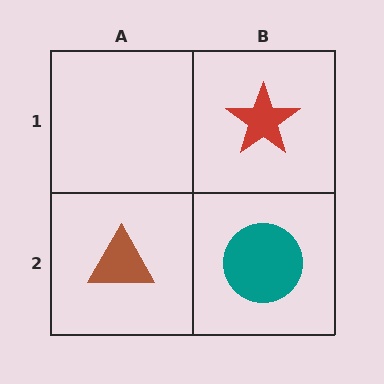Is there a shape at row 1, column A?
No, that cell is empty.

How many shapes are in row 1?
1 shape.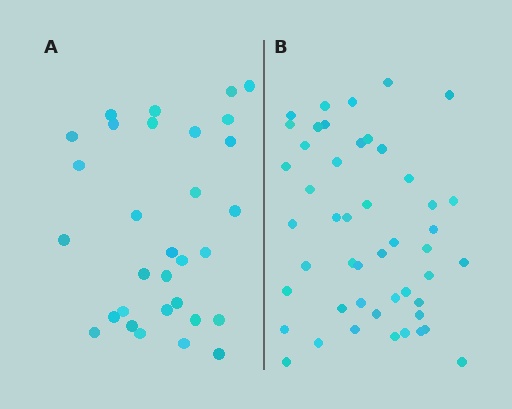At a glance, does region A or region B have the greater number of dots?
Region B (the right region) has more dots.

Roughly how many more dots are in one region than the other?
Region B has approximately 15 more dots than region A.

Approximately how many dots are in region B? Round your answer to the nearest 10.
About 50 dots. (The exact count is 48, which rounds to 50.)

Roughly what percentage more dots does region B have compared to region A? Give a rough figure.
About 55% more.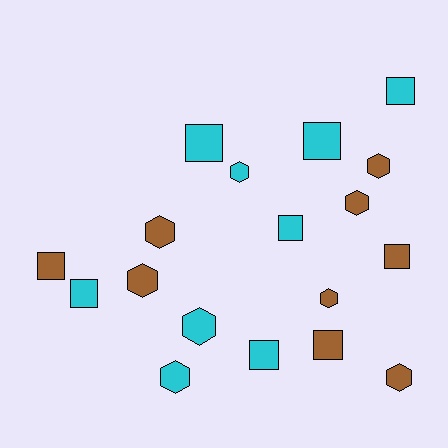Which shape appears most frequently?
Hexagon, with 9 objects.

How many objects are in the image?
There are 18 objects.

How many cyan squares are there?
There are 6 cyan squares.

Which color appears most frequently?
Cyan, with 9 objects.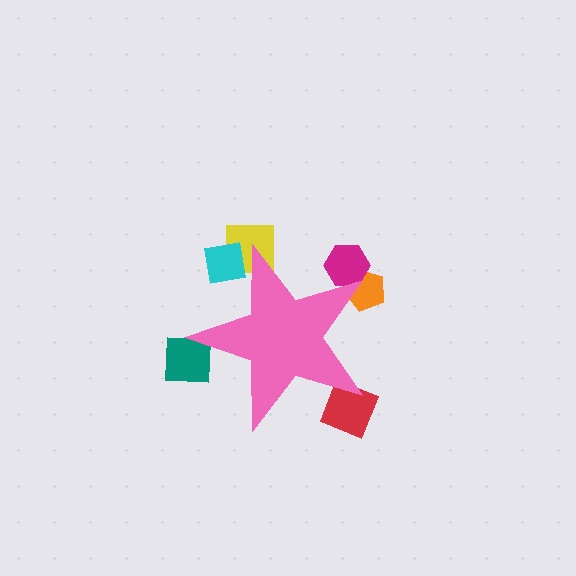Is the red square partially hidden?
Yes, the red square is partially hidden behind the pink star.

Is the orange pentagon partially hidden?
Yes, the orange pentagon is partially hidden behind the pink star.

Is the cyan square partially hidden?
Yes, the cyan square is partially hidden behind the pink star.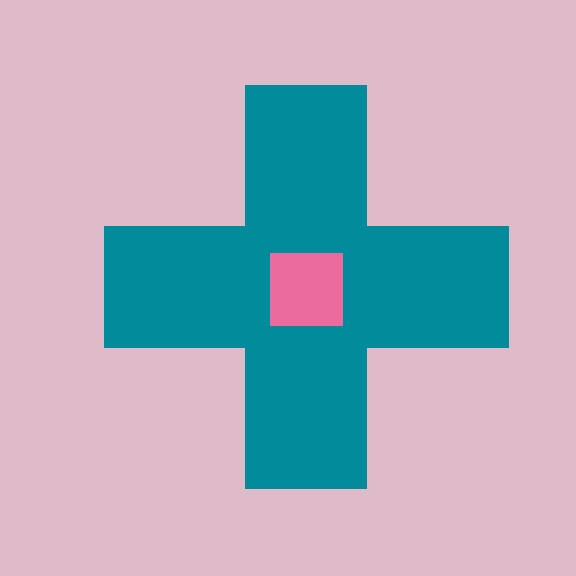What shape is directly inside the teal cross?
The pink square.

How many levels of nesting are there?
2.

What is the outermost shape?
The teal cross.